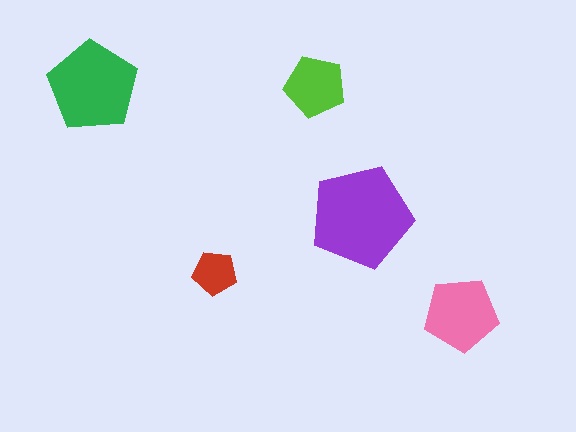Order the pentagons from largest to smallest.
the purple one, the green one, the pink one, the lime one, the red one.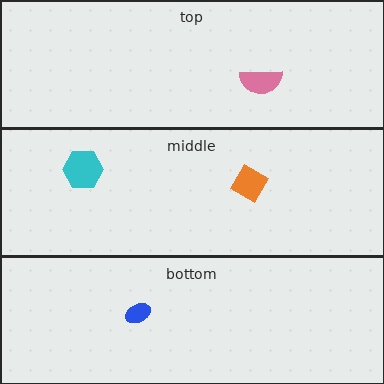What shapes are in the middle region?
The cyan hexagon, the orange diamond.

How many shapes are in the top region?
1.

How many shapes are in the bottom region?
1.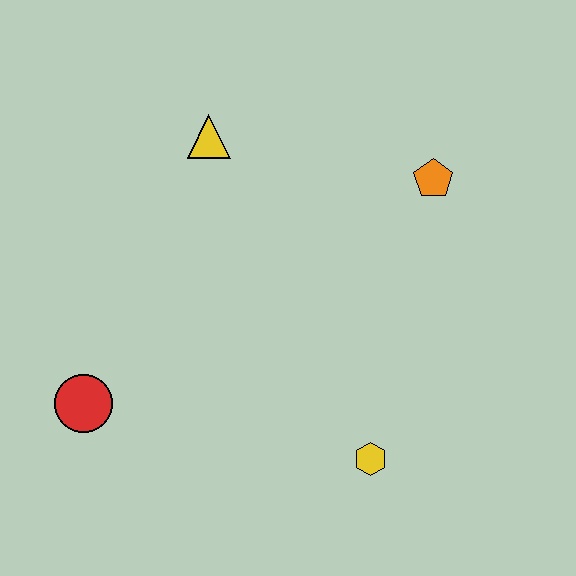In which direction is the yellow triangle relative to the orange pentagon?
The yellow triangle is to the left of the orange pentagon.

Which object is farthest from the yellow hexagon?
The yellow triangle is farthest from the yellow hexagon.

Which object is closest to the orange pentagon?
The yellow triangle is closest to the orange pentagon.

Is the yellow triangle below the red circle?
No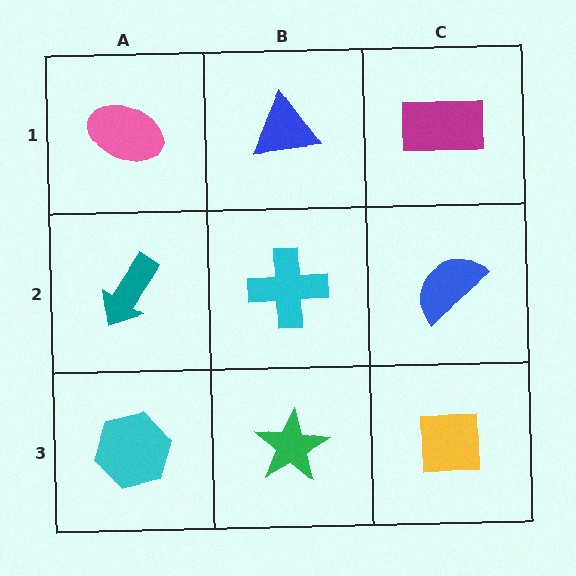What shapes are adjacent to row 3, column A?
A teal arrow (row 2, column A), a green star (row 3, column B).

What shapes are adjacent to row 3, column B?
A cyan cross (row 2, column B), a cyan hexagon (row 3, column A), a yellow square (row 3, column C).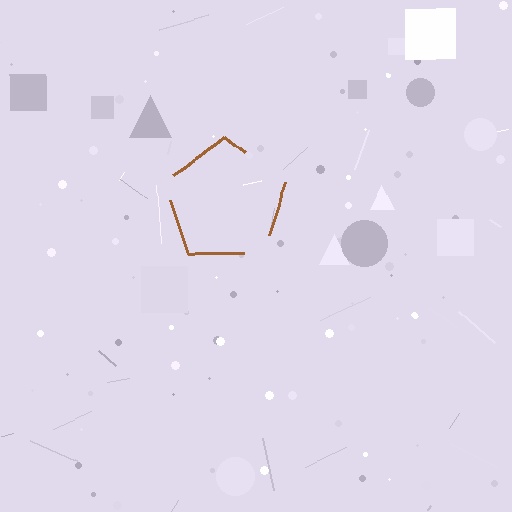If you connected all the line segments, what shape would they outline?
They would outline a pentagon.